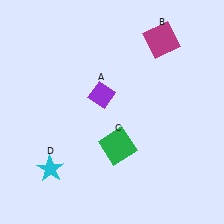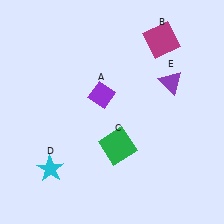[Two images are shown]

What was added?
A purple triangle (E) was added in Image 2.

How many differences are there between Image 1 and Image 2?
There is 1 difference between the two images.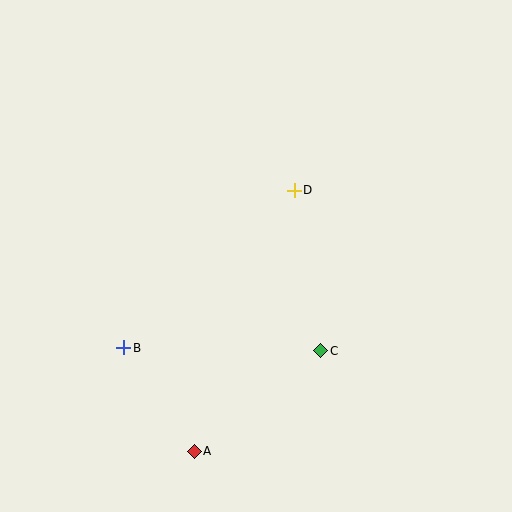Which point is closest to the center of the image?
Point D at (294, 190) is closest to the center.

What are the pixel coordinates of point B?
Point B is at (124, 348).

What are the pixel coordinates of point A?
Point A is at (194, 451).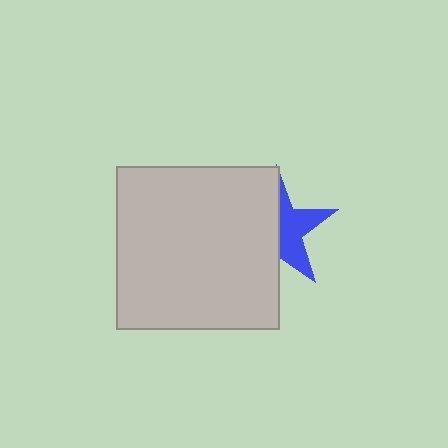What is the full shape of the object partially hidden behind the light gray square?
The partially hidden object is a blue star.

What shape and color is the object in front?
The object in front is a light gray square.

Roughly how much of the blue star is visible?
About half of it is visible (roughly 46%).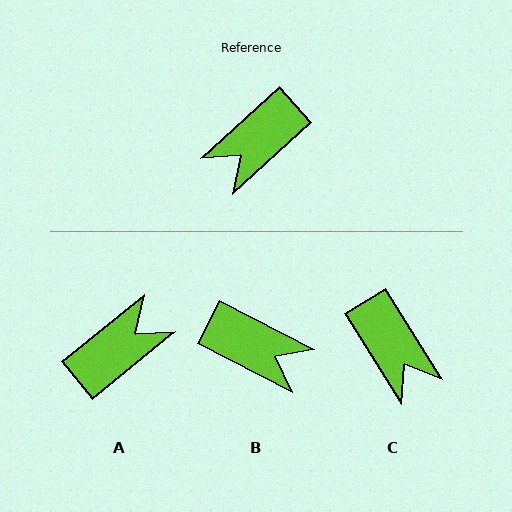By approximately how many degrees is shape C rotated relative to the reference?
Approximately 80 degrees counter-clockwise.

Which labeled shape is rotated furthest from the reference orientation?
A, about 177 degrees away.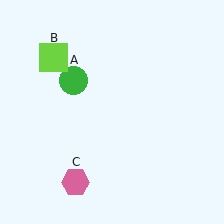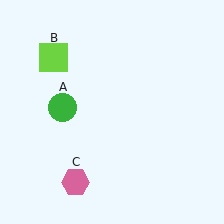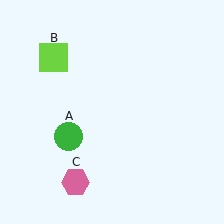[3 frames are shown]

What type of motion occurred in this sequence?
The green circle (object A) rotated counterclockwise around the center of the scene.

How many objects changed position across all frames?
1 object changed position: green circle (object A).